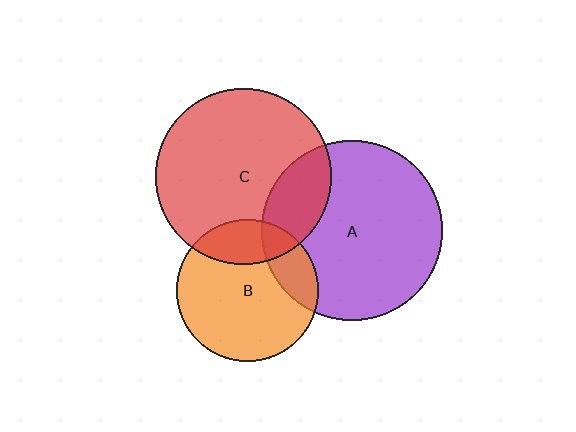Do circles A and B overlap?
Yes.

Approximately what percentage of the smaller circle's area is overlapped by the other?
Approximately 20%.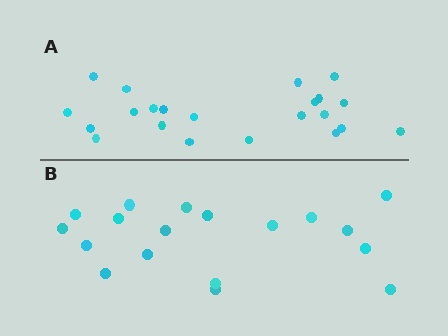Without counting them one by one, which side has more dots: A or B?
Region A (the top region) has more dots.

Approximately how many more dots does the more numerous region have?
Region A has about 4 more dots than region B.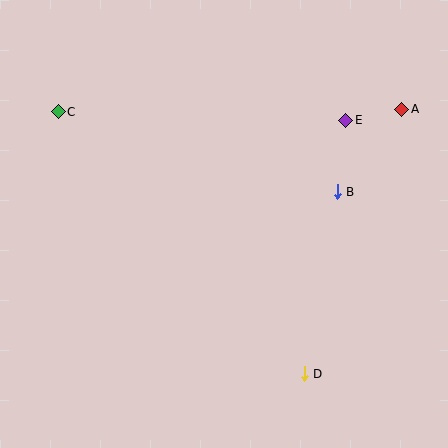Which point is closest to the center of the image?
Point B at (337, 192) is closest to the center.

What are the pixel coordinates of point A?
Point A is at (402, 109).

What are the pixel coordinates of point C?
Point C is at (58, 112).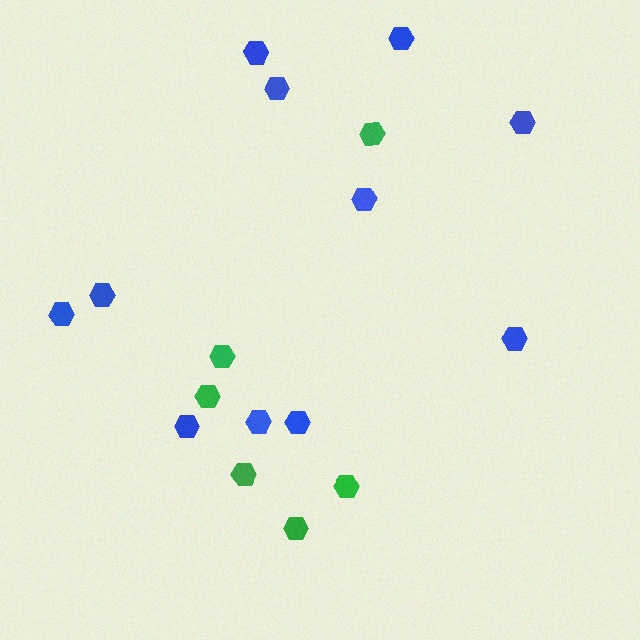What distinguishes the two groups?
There are 2 groups: one group of blue hexagons (11) and one group of green hexagons (6).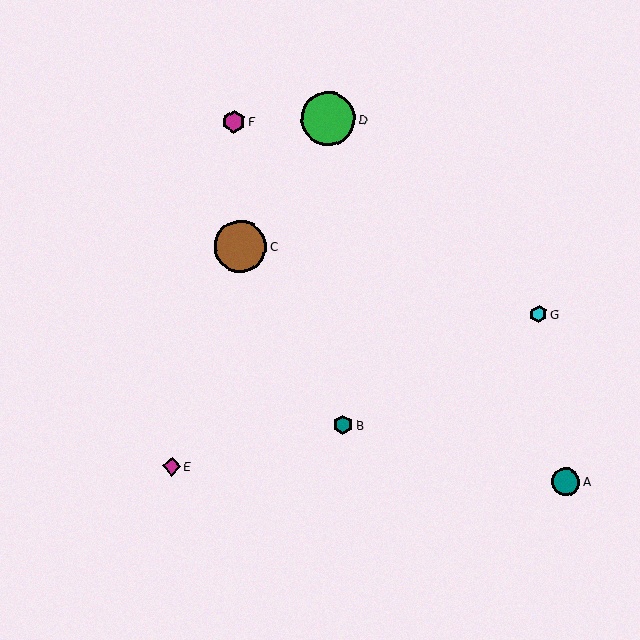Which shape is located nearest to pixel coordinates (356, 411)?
The teal hexagon (labeled B) at (343, 425) is nearest to that location.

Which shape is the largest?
The green circle (labeled D) is the largest.